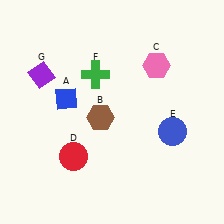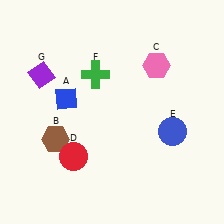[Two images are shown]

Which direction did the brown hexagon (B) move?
The brown hexagon (B) moved left.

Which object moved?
The brown hexagon (B) moved left.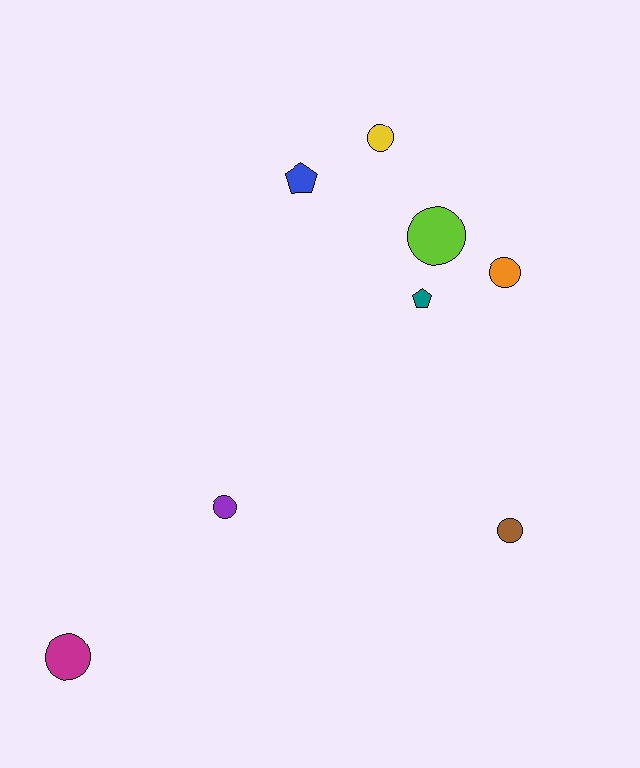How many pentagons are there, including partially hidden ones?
There are 2 pentagons.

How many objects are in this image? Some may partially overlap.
There are 8 objects.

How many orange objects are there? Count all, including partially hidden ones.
There is 1 orange object.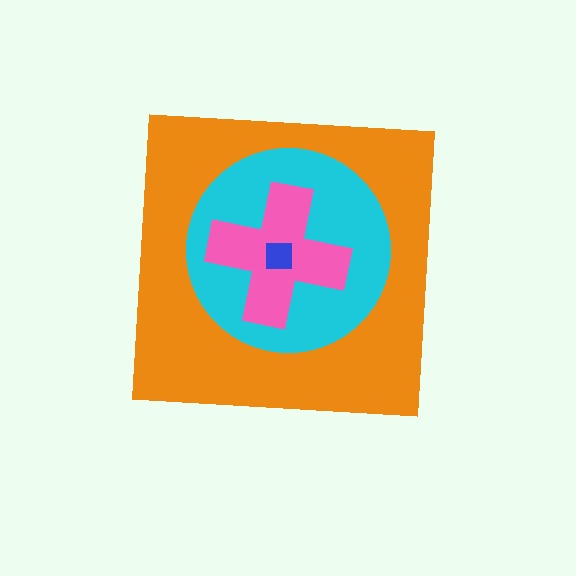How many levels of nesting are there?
4.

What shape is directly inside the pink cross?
The blue square.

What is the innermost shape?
The blue square.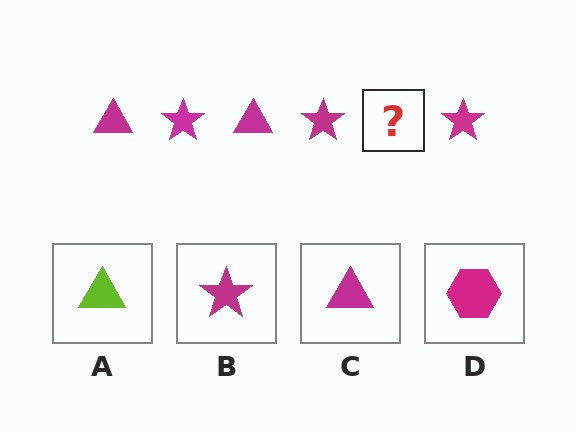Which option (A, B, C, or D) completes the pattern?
C.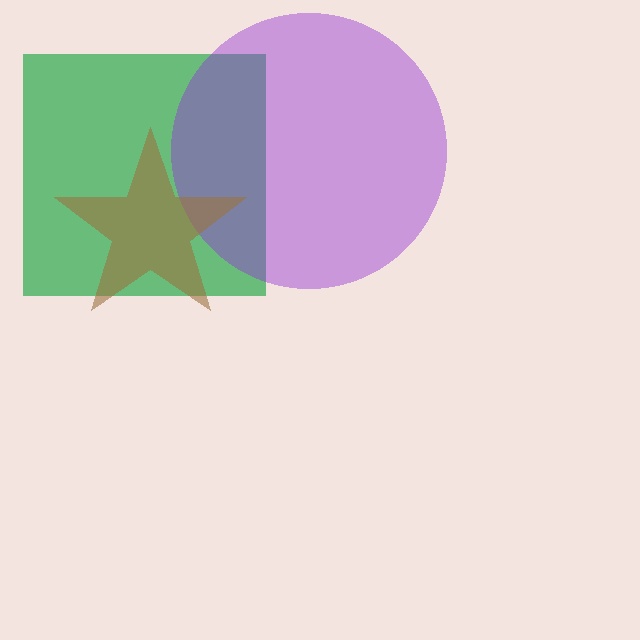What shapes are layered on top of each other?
The layered shapes are: a green square, a purple circle, a brown star.